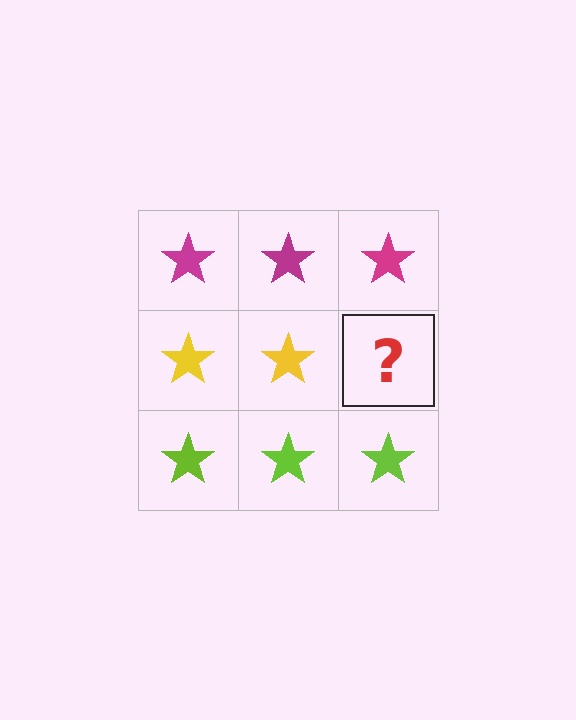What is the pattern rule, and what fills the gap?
The rule is that each row has a consistent color. The gap should be filled with a yellow star.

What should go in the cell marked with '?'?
The missing cell should contain a yellow star.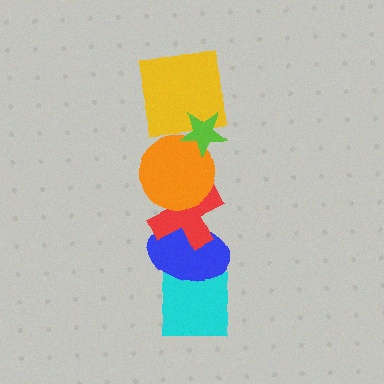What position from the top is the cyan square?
The cyan square is 6th from the top.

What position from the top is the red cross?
The red cross is 4th from the top.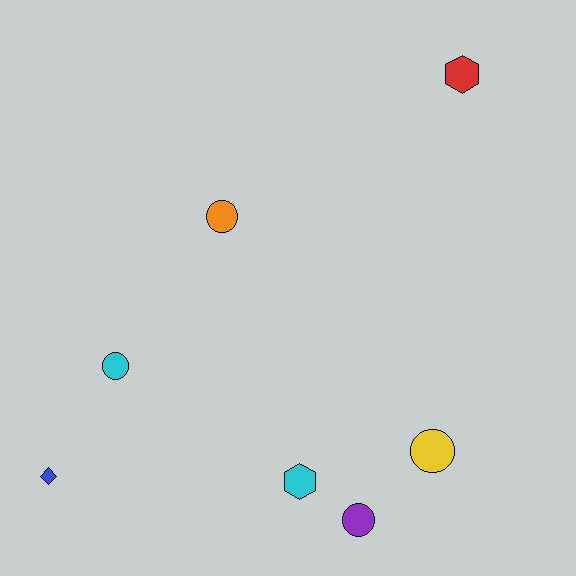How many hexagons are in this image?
There are 2 hexagons.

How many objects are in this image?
There are 7 objects.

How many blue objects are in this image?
There is 1 blue object.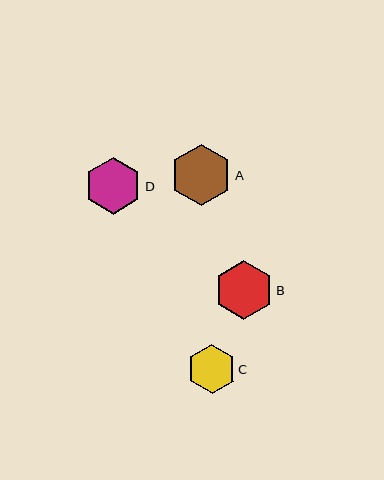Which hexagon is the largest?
Hexagon A is the largest with a size of approximately 61 pixels.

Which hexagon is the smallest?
Hexagon C is the smallest with a size of approximately 48 pixels.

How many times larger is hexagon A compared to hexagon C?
Hexagon A is approximately 1.3 times the size of hexagon C.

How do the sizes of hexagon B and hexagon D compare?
Hexagon B and hexagon D are approximately the same size.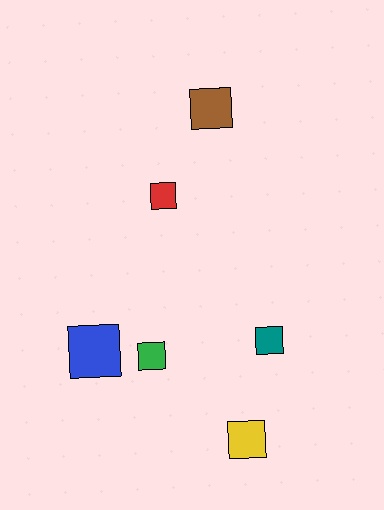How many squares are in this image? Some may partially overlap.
There are 6 squares.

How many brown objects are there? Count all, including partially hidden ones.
There is 1 brown object.